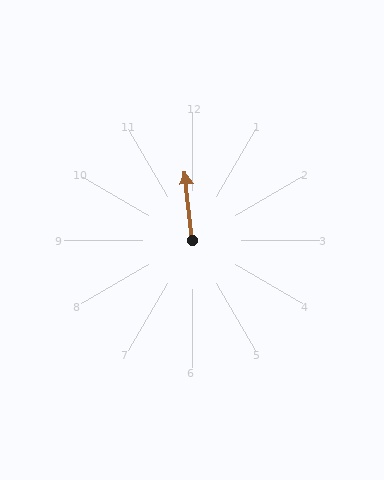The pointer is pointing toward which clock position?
Roughly 12 o'clock.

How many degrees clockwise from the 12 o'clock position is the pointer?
Approximately 354 degrees.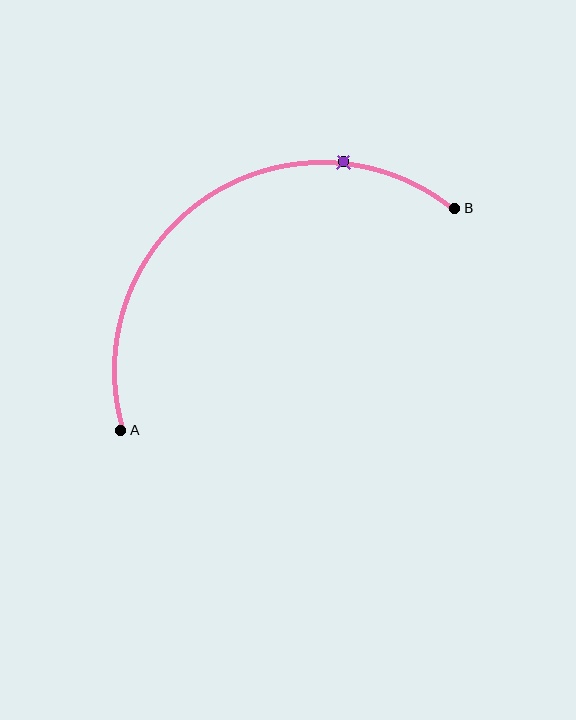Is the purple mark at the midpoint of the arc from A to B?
No. The purple mark lies on the arc but is closer to endpoint B. The arc midpoint would be at the point on the curve equidistant along the arc from both A and B.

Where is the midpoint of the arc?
The arc midpoint is the point on the curve farthest from the straight line joining A and B. It sits above that line.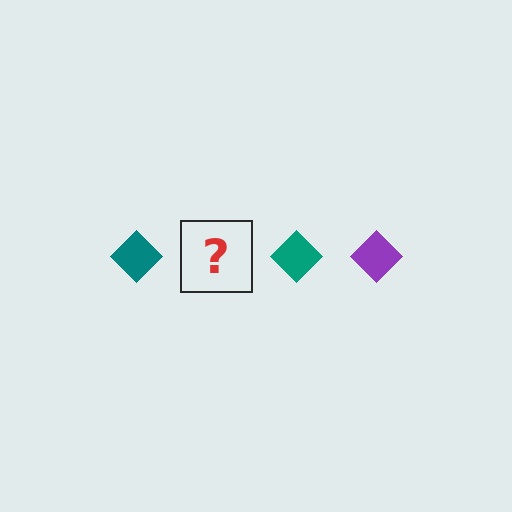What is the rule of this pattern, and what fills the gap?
The rule is that the pattern cycles through teal, purple diamonds. The gap should be filled with a purple diamond.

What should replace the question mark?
The question mark should be replaced with a purple diamond.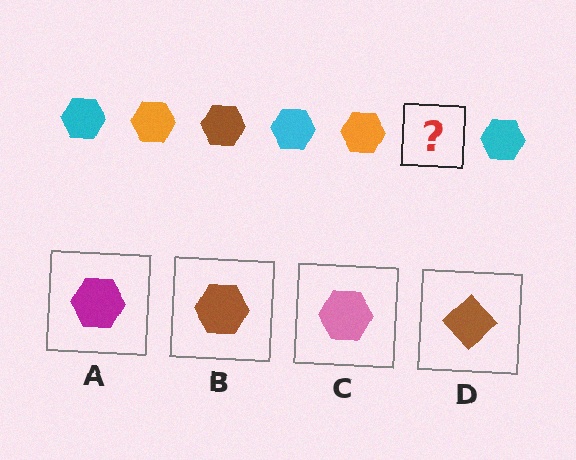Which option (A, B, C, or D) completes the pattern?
B.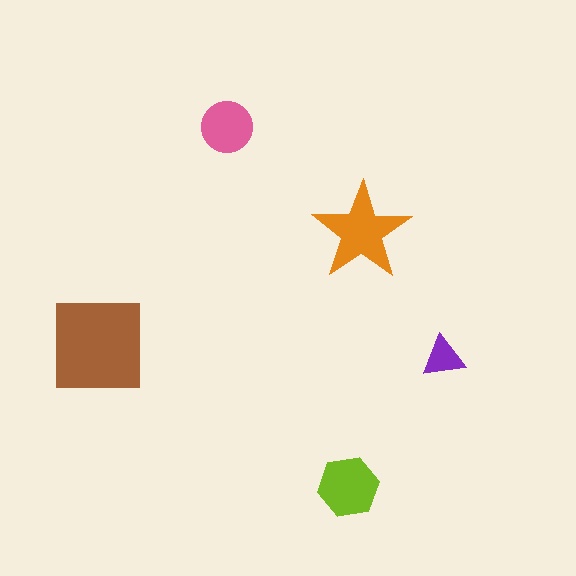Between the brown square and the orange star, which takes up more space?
The brown square.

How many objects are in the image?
There are 5 objects in the image.